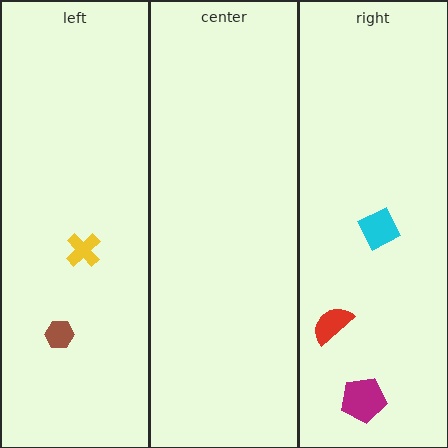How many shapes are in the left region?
2.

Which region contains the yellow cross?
The left region.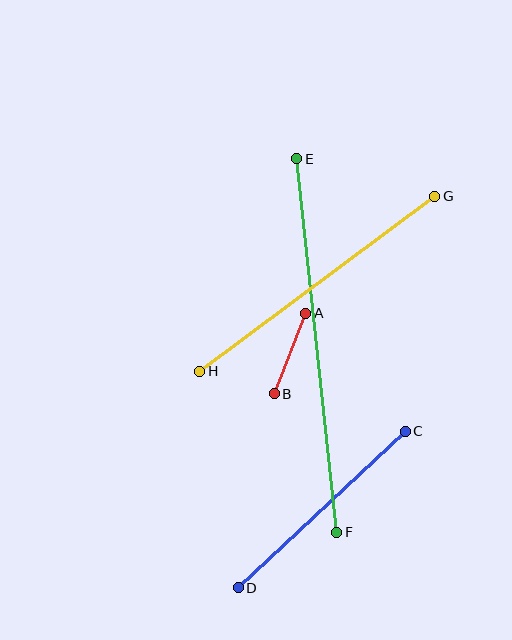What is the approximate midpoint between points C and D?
The midpoint is at approximately (322, 510) pixels.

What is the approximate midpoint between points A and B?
The midpoint is at approximately (290, 353) pixels.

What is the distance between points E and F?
The distance is approximately 376 pixels.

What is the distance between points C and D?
The distance is approximately 229 pixels.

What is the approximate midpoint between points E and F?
The midpoint is at approximately (317, 345) pixels.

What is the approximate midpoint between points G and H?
The midpoint is at approximately (317, 284) pixels.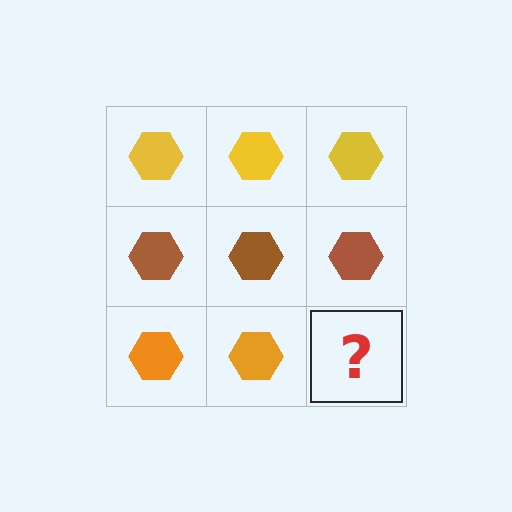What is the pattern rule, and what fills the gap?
The rule is that each row has a consistent color. The gap should be filled with an orange hexagon.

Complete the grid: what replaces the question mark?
The question mark should be replaced with an orange hexagon.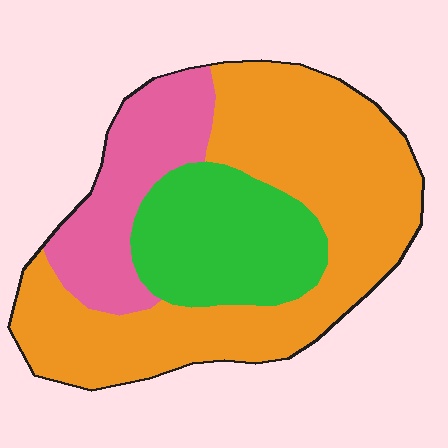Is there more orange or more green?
Orange.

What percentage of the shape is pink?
Pink takes up less than a quarter of the shape.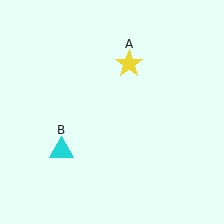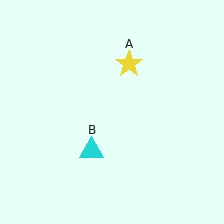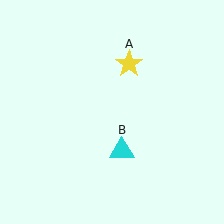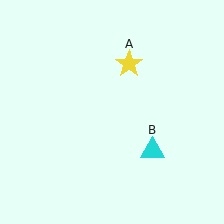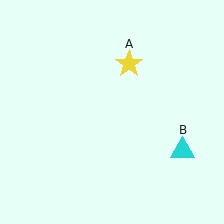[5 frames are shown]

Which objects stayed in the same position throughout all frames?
Yellow star (object A) remained stationary.